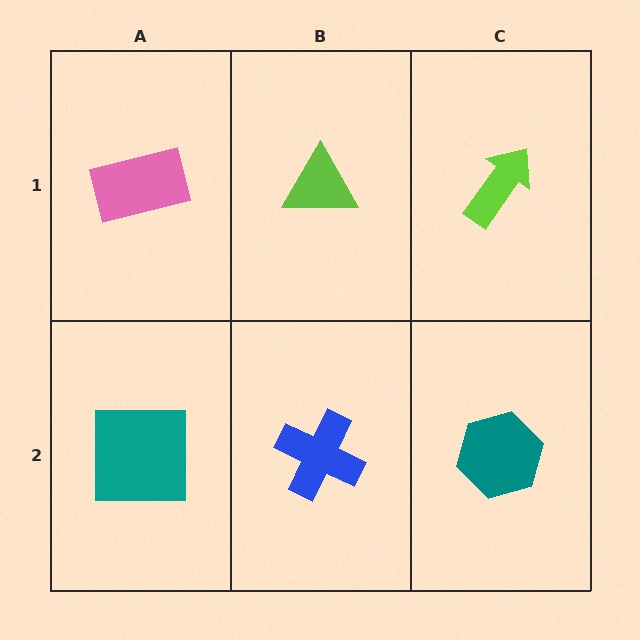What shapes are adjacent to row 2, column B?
A lime triangle (row 1, column B), a teal square (row 2, column A), a teal hexagon (row 2, column C).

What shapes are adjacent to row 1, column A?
A teal square (row 2, column A), a lime triangle (row 1, column B).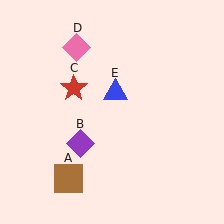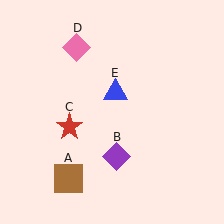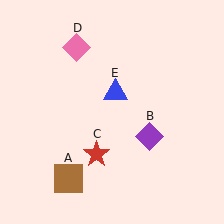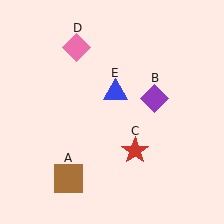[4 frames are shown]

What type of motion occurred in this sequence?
The purple diamond (object B), red star (object C) rotated counterclockwise around the center of the scene.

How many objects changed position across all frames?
2 objects changed position: purple diamond (object B), red star (object C).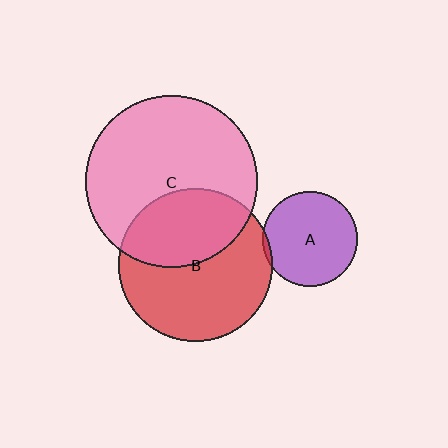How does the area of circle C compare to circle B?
Approximately 1.2 times.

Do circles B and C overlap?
Yes.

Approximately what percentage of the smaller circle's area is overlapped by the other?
Approximately 40%.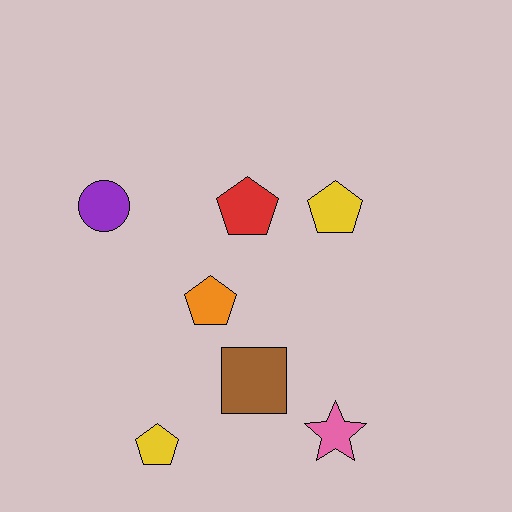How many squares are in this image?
There is 1 square.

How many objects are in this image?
There are 7 objects.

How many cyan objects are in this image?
There are no cyan objects.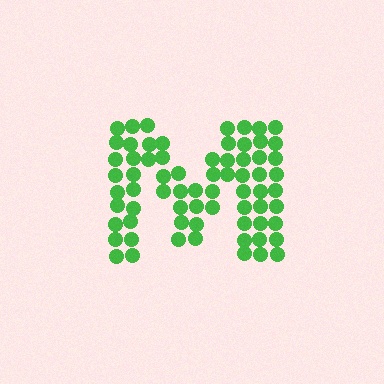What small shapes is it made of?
It is made of small circles.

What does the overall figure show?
The overall figure shows the letter M.